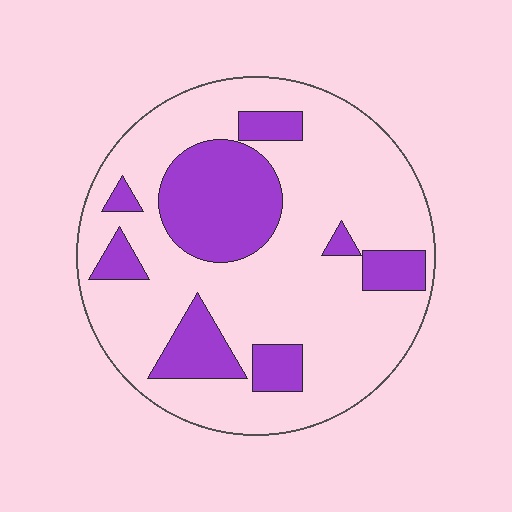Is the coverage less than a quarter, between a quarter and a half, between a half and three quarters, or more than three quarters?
Between a quarter and a half.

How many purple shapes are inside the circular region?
8.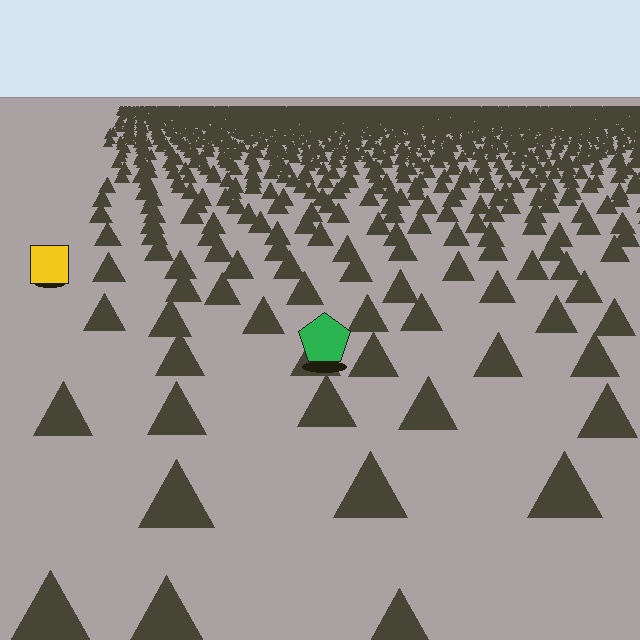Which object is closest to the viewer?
The green pentagon is closest. The texture marks near it are larger and more spread out.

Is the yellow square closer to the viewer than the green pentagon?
No. The green pentagon is closer — you can tell from the texture gradient: the ground texture is coarser near it.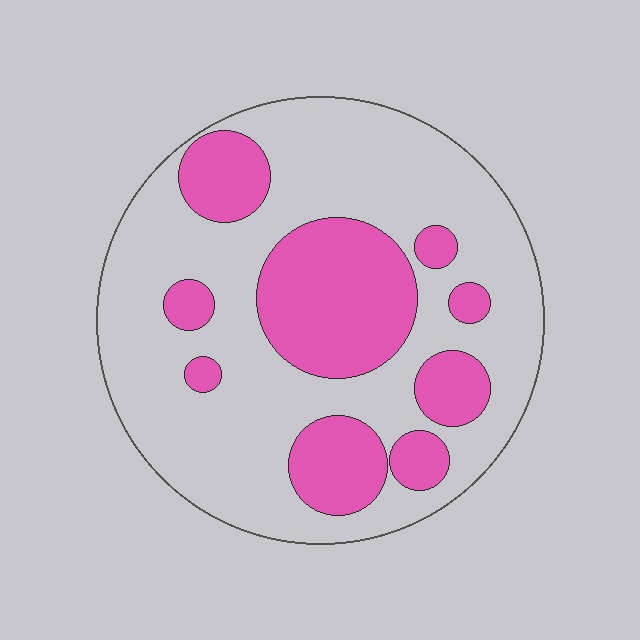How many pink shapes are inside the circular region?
9.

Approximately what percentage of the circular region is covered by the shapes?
Approximately 30%.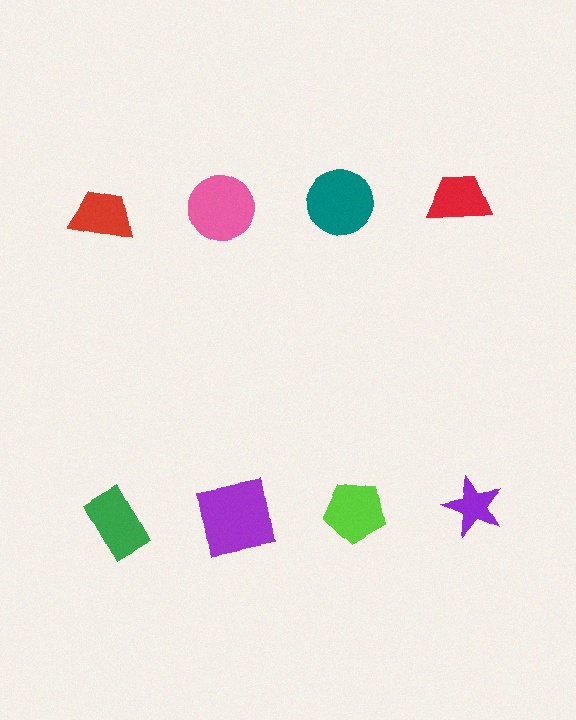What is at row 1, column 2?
A pink circle.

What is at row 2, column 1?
A green rectangle.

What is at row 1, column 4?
A red trapezoid.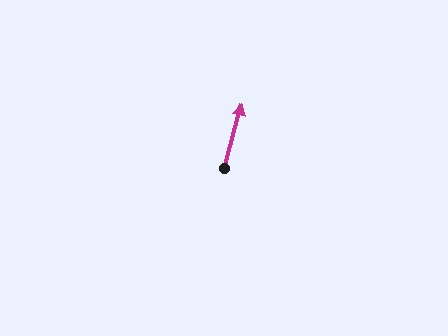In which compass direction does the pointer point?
North.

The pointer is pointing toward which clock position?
Roughly 1 o'clock.